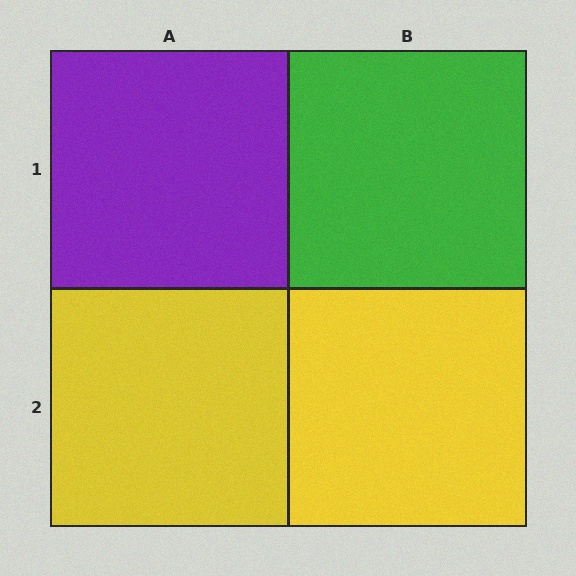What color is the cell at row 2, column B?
Yellow.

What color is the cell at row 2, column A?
Yellow.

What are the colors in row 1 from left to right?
Purple, green.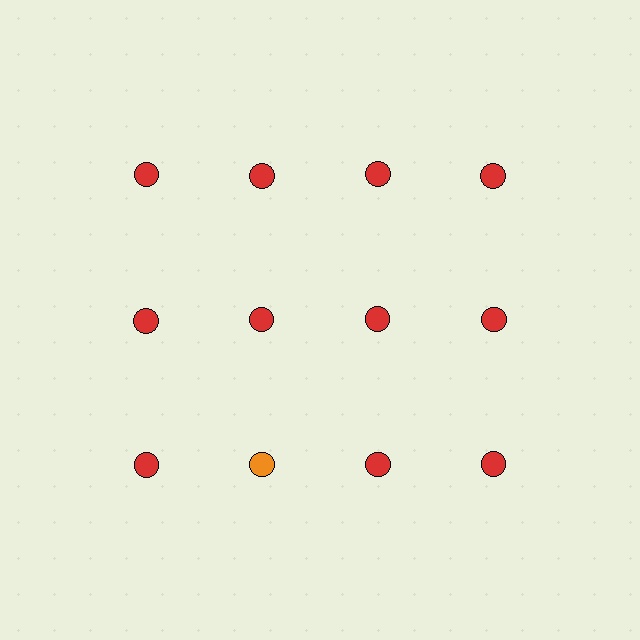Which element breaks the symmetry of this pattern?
The orange circle in the third row, second from left column breaks the symmetry. All other shapes are red circles.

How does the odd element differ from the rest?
It has a different color: orange instead of red.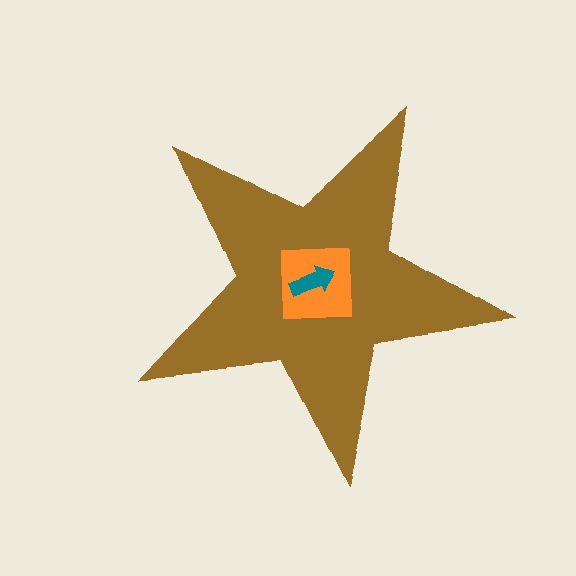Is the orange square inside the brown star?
Yes.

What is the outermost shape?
The brown star.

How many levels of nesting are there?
3.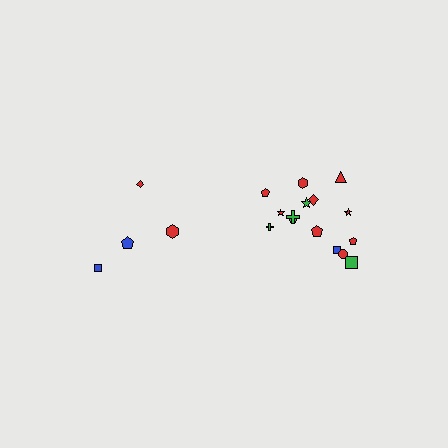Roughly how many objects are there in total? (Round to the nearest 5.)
Roughly 20 objects in total.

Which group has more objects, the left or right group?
The right group.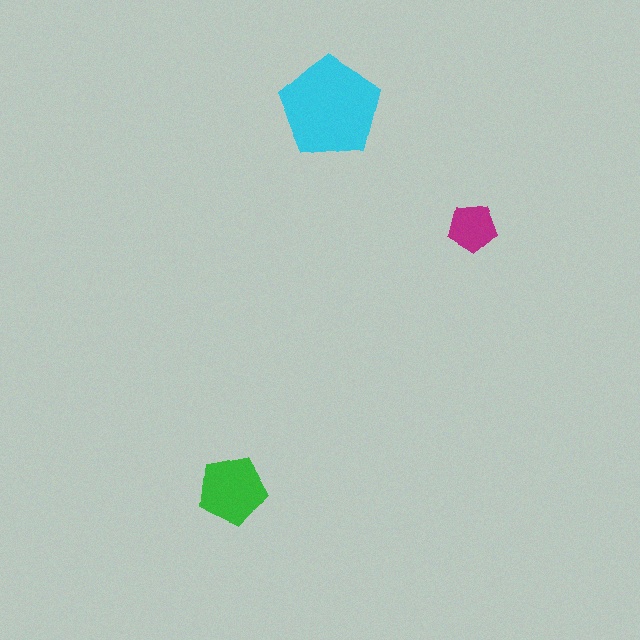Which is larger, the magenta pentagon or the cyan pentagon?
The cyan one.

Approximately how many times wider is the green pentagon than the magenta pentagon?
About 1.5 times wider.